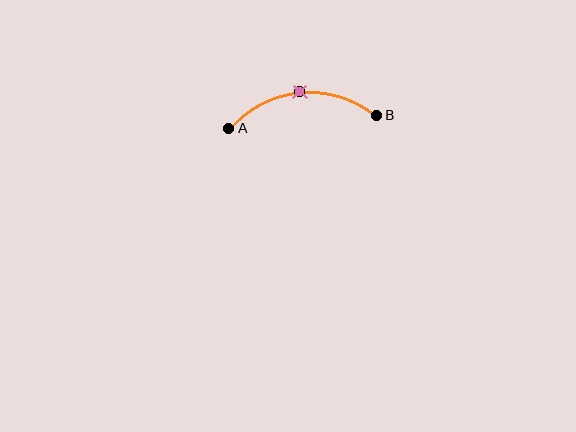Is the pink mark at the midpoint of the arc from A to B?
Yes. The pink mark lies on the arc at equal arc-length from both A and B — it is the arc midpoint.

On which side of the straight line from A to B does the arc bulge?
The arc bulges above the straight line connecting A and B.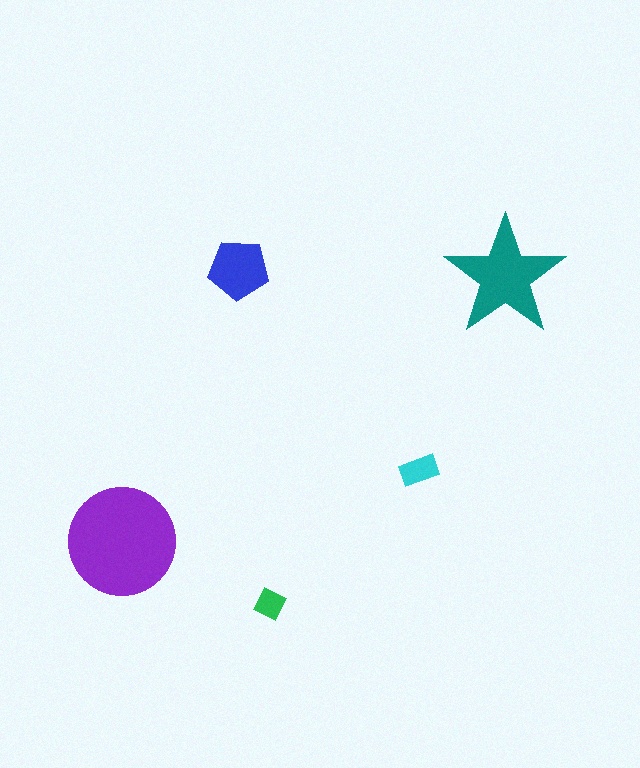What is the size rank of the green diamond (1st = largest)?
5th.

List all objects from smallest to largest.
The green diamond, the cyan rectangle, the blue pentagon, the teal star, the purple circle.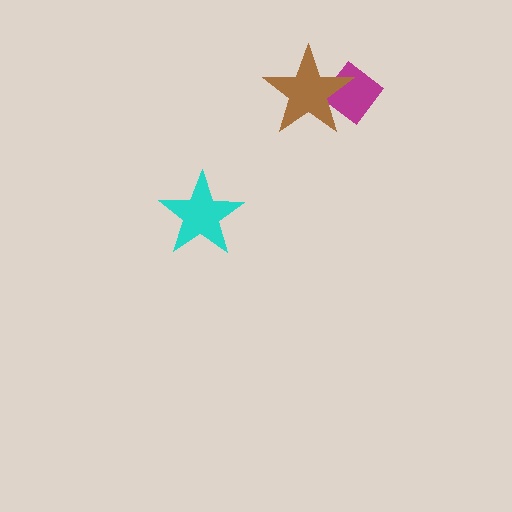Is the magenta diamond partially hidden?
Yes, it is partially covered by another shape.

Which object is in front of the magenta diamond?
The brown star is in front of the magenta diamond.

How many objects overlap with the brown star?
1 object overlaps with the brown star.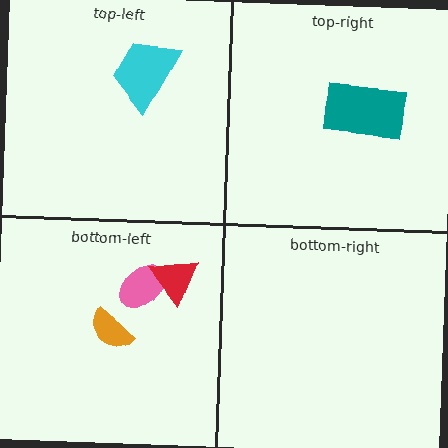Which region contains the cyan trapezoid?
The top-left region.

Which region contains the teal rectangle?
The top-right region.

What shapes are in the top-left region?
The cyan trapezoid.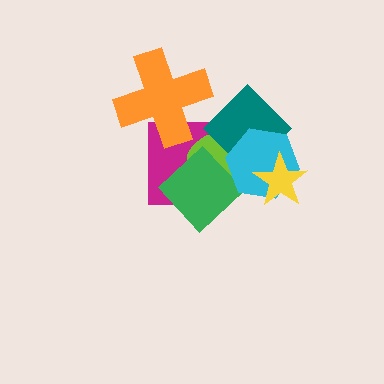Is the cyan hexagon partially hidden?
Yes, it is partially covered by another shape.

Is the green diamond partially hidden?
Yes, it is partially covered by another shape.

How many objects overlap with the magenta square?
4 objects overlap with the magenta square.